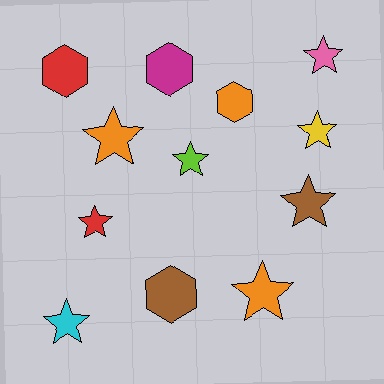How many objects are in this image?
There are 12 objects.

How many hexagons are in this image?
There are 4 hexagons.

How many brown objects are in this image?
There are 2 brown objects.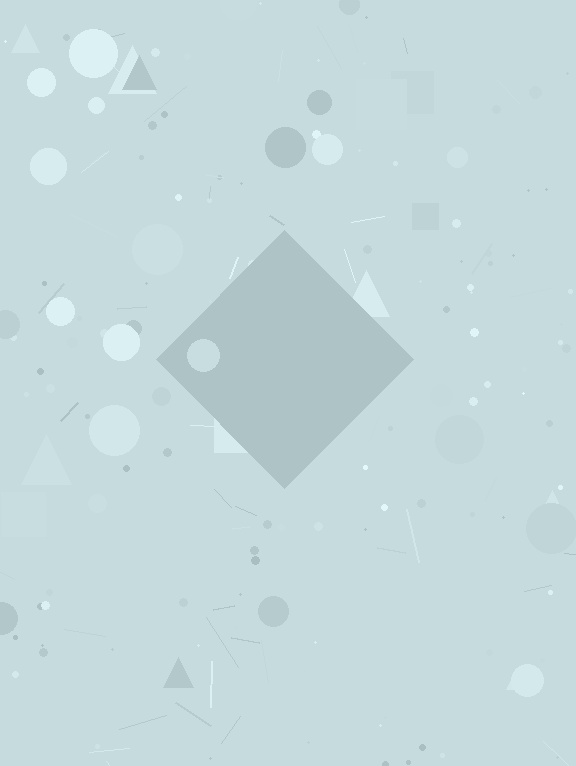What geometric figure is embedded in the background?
A diamond is embedded in the background.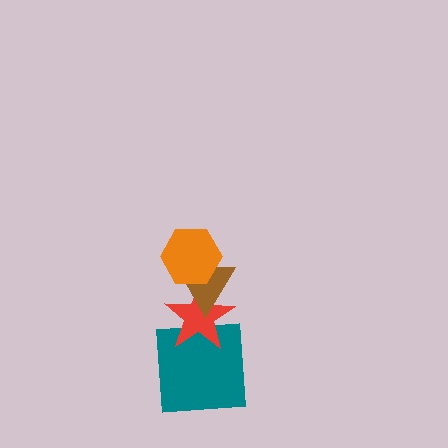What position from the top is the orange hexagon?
The orange hexagon is 1st from the top.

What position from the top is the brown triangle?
The brown triangle is 2nd from the top.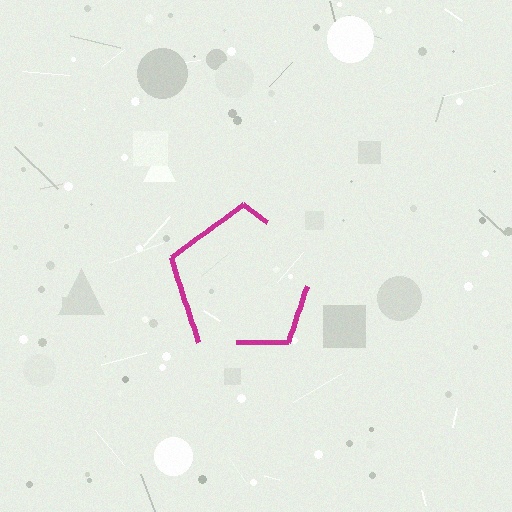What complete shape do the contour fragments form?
The contour fragments form a pentagon.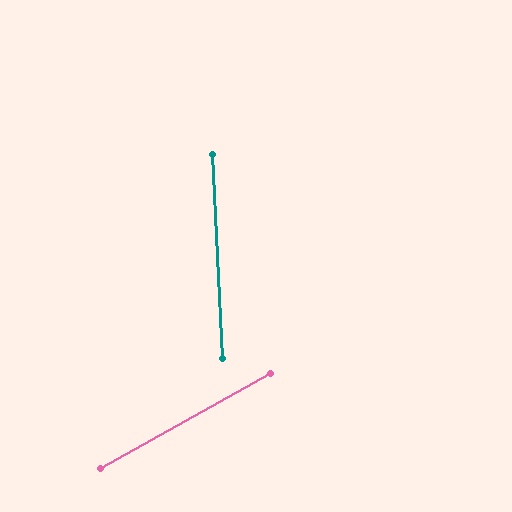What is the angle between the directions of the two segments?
Approximately 64 degrees.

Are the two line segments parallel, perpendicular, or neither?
Neither parallel nor perpendicular — they differ by about 64°.